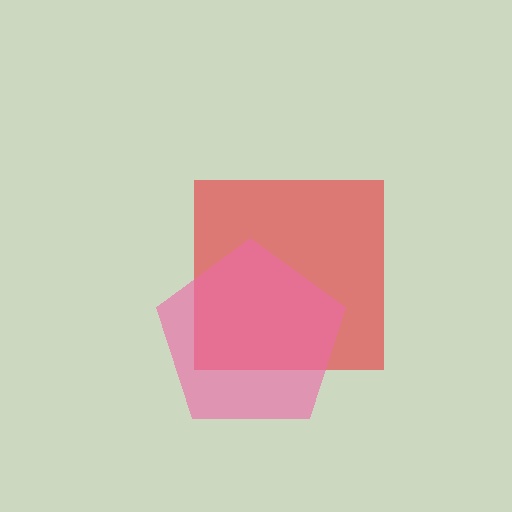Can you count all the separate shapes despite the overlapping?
Yes, there are 2 separate shapes.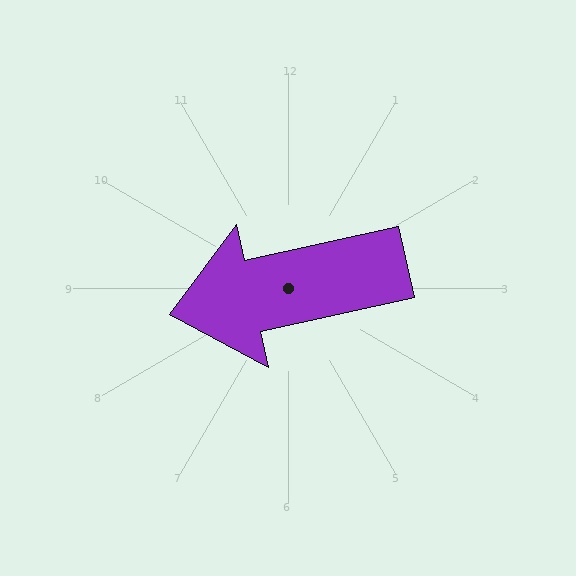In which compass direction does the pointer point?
West.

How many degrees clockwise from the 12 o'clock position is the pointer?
Approximately 258 degrees.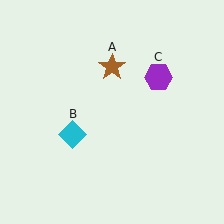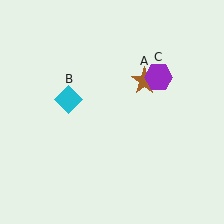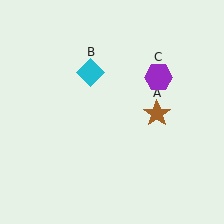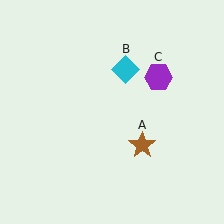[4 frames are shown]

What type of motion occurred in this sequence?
The brown star (object A), cyan diamond (object B) rotated clockwise around the center of the scene.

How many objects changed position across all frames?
2 objects changed position: brown star (object A), cyan diamond (object B).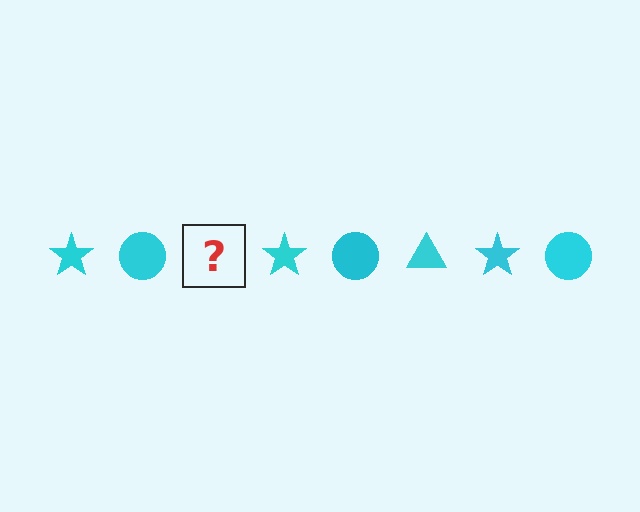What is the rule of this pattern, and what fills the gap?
The rule is that the pattern cycles through star, circle, triangle shapes in cyan. The gap should be filled with a cyan triangle.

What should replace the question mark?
The question mark should be replaced with a cyan triangle.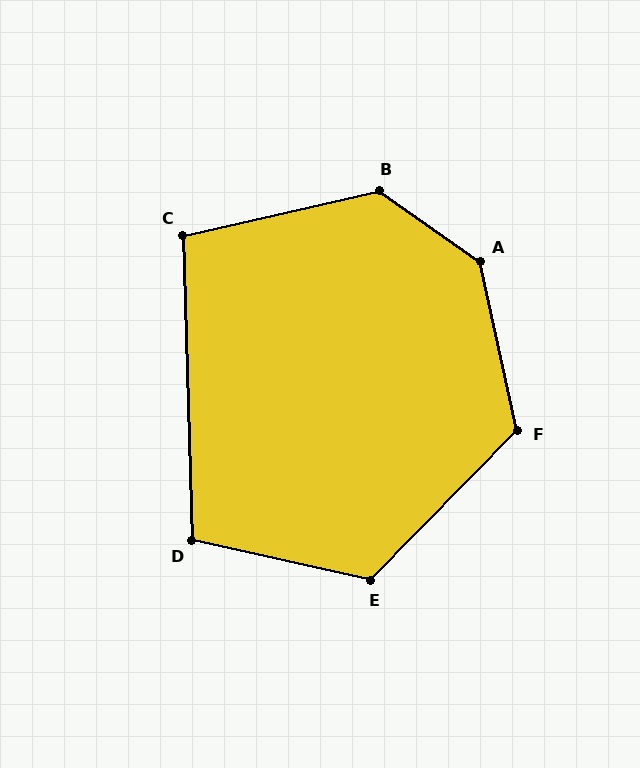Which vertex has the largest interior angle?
A, at approximately 137 degrees.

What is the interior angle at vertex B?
Approximately 132 degrees (obtuse).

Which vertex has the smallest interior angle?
C, at approximately 101 degrees.